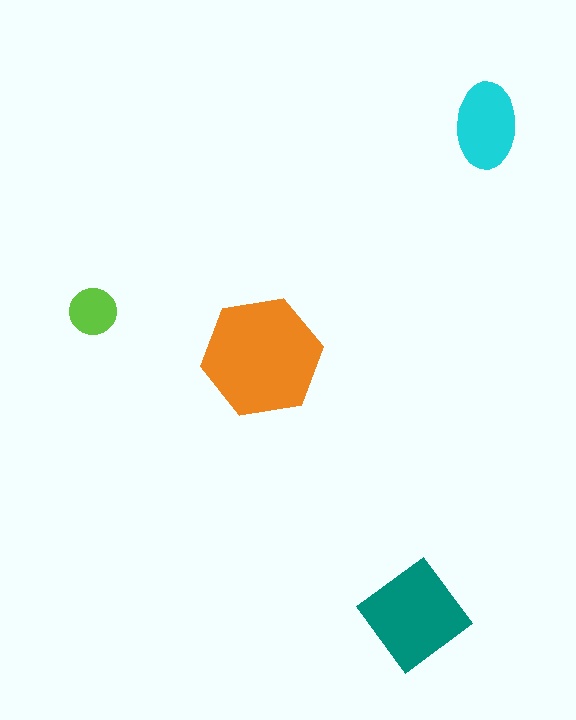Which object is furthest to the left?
The lime circle is leftmost.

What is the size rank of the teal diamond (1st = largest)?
2nd.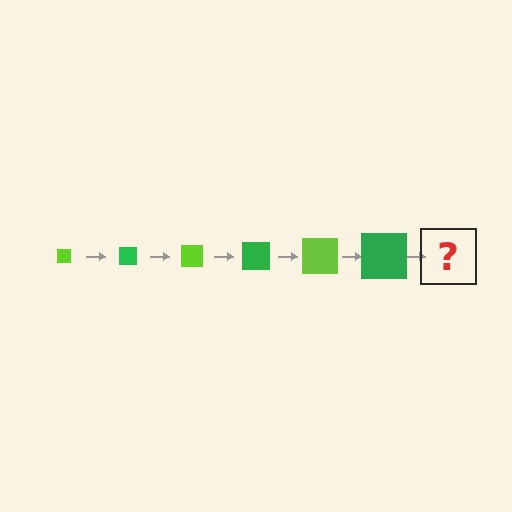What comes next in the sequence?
The next element should be a lime square, larger than the previous one.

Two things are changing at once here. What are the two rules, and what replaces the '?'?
The two rules are that the square grows larger each step and the color cycles through lime and green. The '?' should be a lime square, larger than the previous one.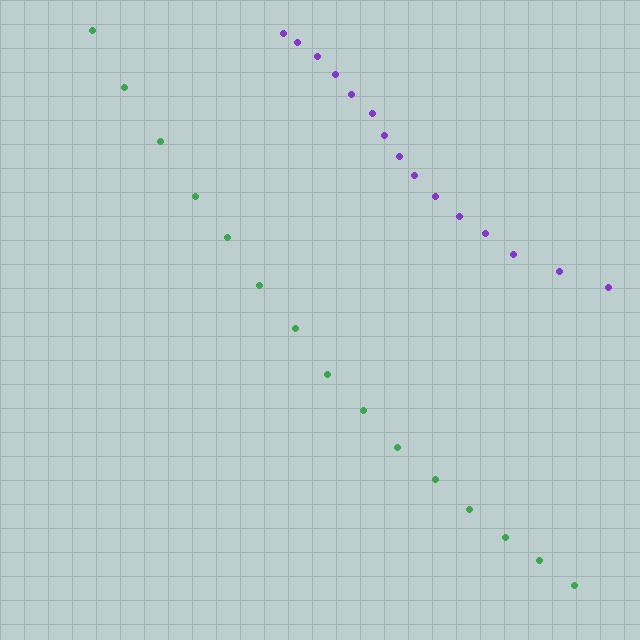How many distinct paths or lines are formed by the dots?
There are 2 distinct paths.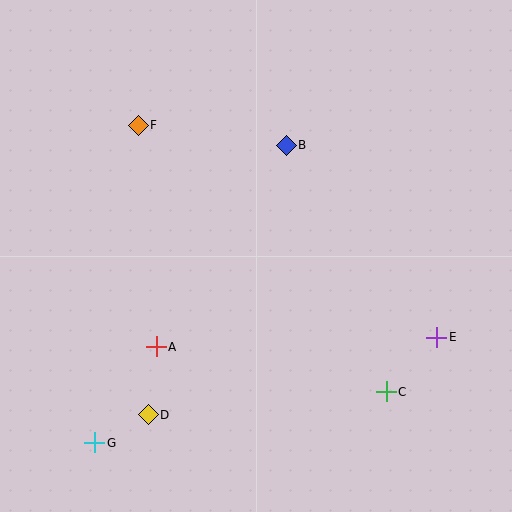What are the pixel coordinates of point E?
Point E is at (437, 337).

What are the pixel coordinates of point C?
Point C is at (386, 392).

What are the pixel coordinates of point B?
Point B is at (286, 145).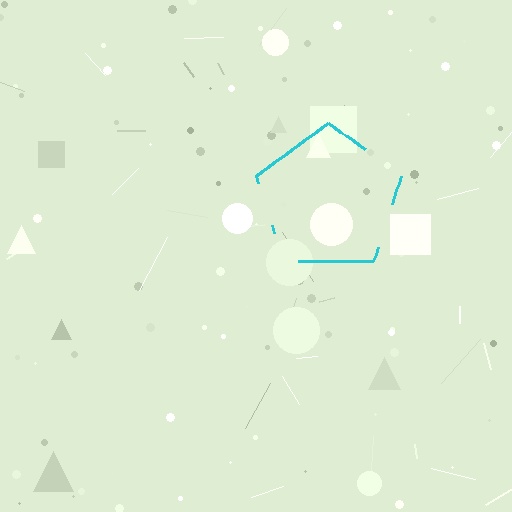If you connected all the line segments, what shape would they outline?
They would outline a pentagon.